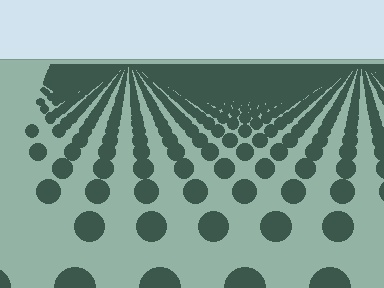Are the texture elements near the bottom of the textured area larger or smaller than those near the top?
Larger. Near the bottom, elements are closer to the viewer and appear at a bigger on-screen size.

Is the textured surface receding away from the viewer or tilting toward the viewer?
The surface is receding away from the viewer. Texture elements get smaller and denser toward the top.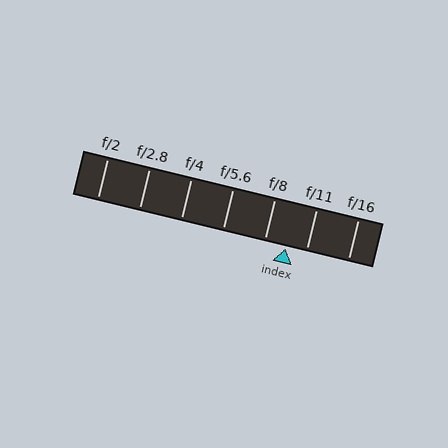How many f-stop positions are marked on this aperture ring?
There are 7 f-stop positions marked.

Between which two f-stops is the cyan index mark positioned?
The index mark is between f/8 and f/11.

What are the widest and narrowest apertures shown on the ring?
The widest aperture shown is f/2 and the narrowest is f/16.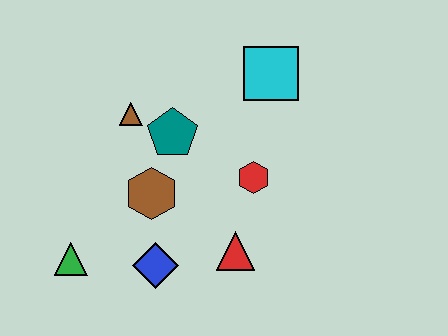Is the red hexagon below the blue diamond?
No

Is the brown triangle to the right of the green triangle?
Yes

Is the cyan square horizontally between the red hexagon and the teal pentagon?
No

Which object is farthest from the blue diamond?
The cyan square is farthest from the blue diamond.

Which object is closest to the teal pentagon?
The brown triangle is closest to the teal pentagon.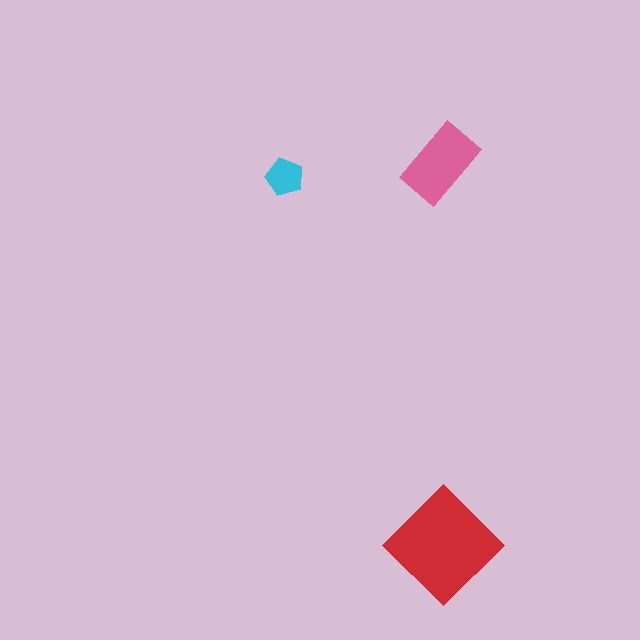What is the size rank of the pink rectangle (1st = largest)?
2nd.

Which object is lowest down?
The red diamond is bottommost.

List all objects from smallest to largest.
The cyan pentagon, the pink rectangle, the red diamond.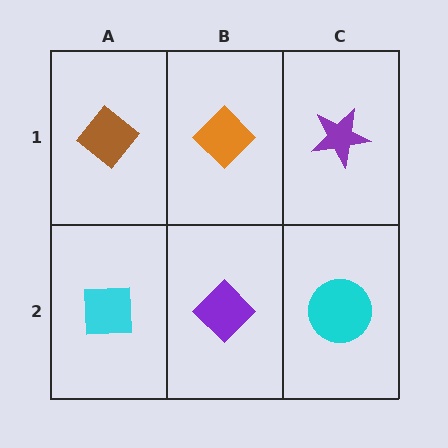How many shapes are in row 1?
3 shapes.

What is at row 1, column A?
A brown diamond.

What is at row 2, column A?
A cyan square.